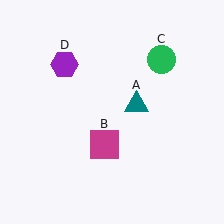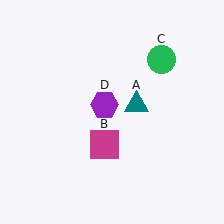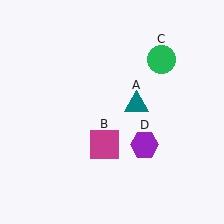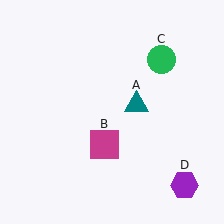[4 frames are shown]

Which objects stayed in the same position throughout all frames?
Teal triangle (object A) and magenta square (object B) and green circle (object C) remained stationary.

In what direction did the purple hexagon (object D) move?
The purple hexagon (object D) moved down and to the right.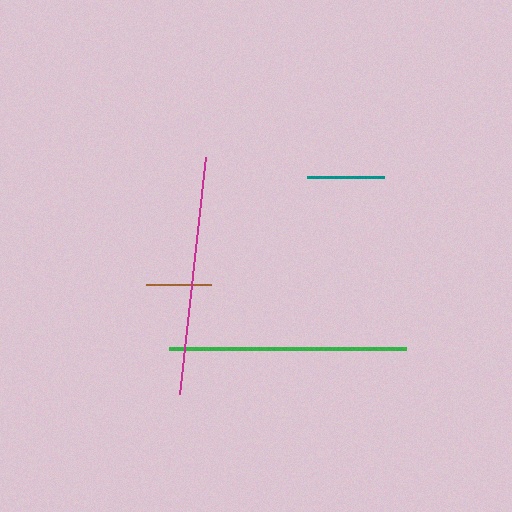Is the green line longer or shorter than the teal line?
The green line is longer than the teal line.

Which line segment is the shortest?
The brown line is the shortest at approximately 65 pixels.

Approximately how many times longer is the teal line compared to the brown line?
The teal line is approximately 1.2 times the length of the brown line.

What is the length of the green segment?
The green segment is approximately 237 pixels long.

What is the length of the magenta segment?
The magenta segment is approximately 238 pixels long.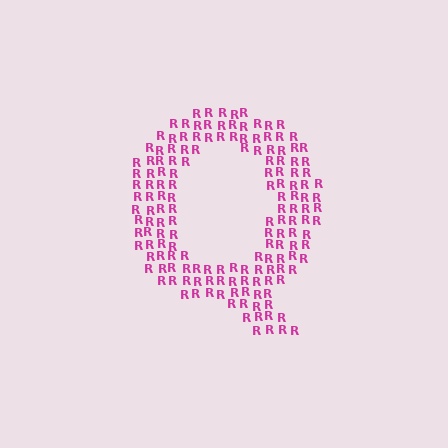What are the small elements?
The small elements are letter R's.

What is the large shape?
The large shape is the letter Q.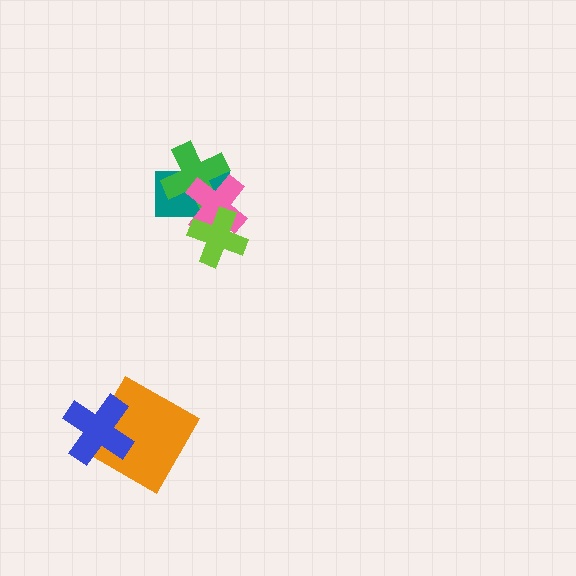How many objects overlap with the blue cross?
1 object overlaps with the blue cross.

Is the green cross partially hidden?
Yes, it is partially covered by another shape.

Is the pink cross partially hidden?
Yes, it is partially covered by another shape.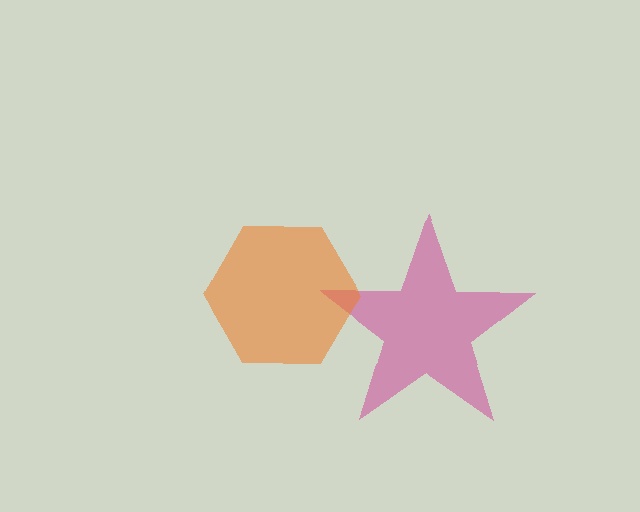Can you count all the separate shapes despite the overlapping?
Yes, there are 2 separate shapes.